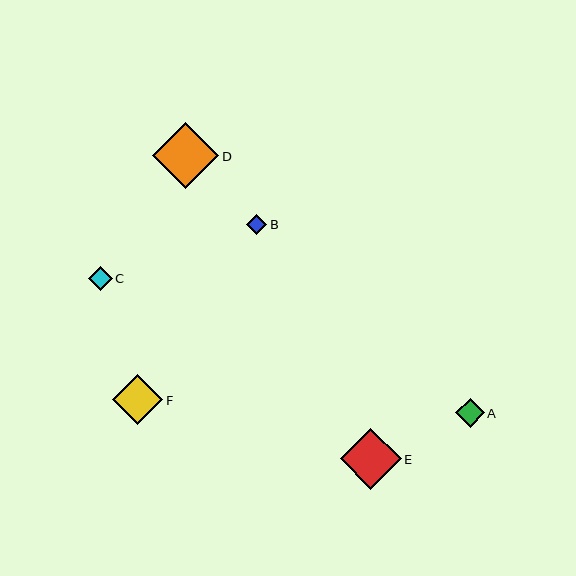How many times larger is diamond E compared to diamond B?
Diamond E is approximately 3.0 times the size of diamond B.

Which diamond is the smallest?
Diamond B is the smallest with a size of approximately 20 pixels.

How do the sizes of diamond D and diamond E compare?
Diamond D and diamond E are approximately the same size.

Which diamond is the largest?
Diamond D is the largest with a size of approximately 66 pixels.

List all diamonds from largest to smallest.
From largest to smallest: D, E, F, A, C, B.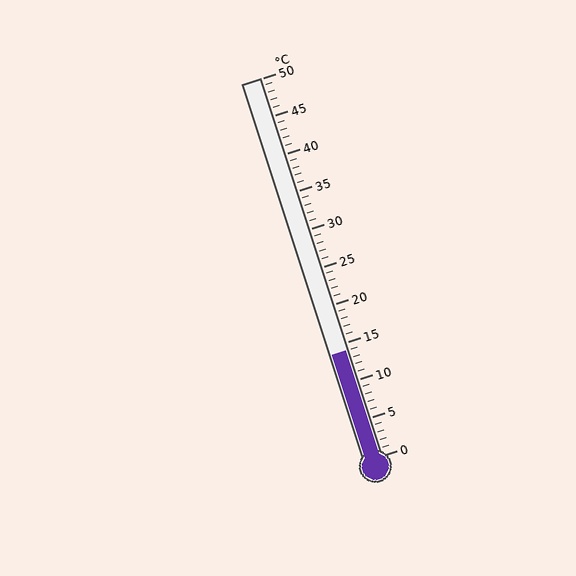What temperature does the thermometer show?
The thermometer shows approximately 14°C.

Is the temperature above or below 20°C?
The temperature is below 20°C.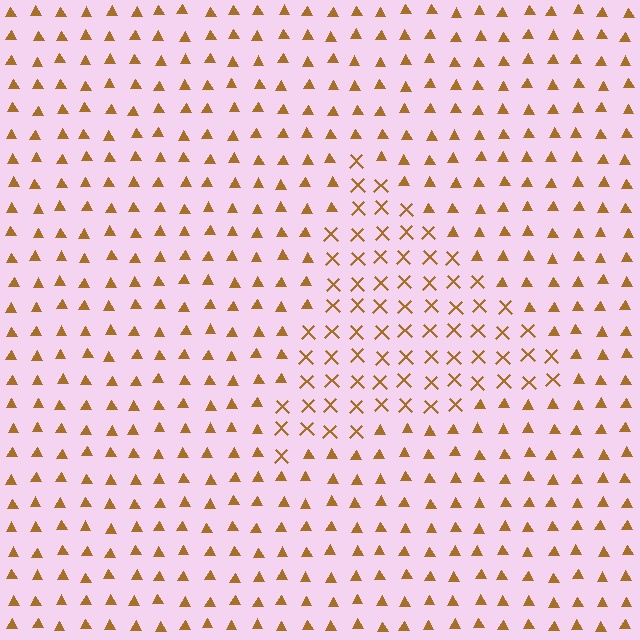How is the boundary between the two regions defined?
The boundary is defined by a change in element shape: X marks inside vs. triangles outside. All elements share the same color and spacing.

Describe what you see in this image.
The image is filled with small brown elements arranged in a uniform grid. A triangle-shaped region contains X marks, while the surrounding area contains triangles. The boundary is defined purely by the change in element shape.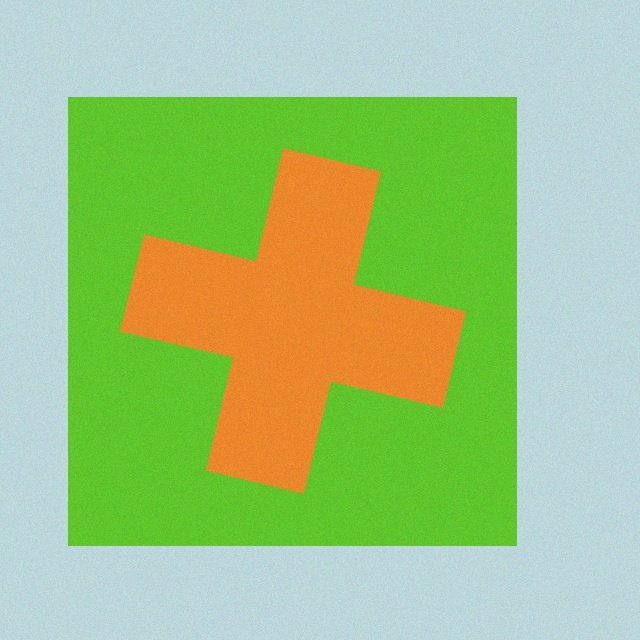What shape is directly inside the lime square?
The orange cross.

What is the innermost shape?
The orange cross.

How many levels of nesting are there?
2.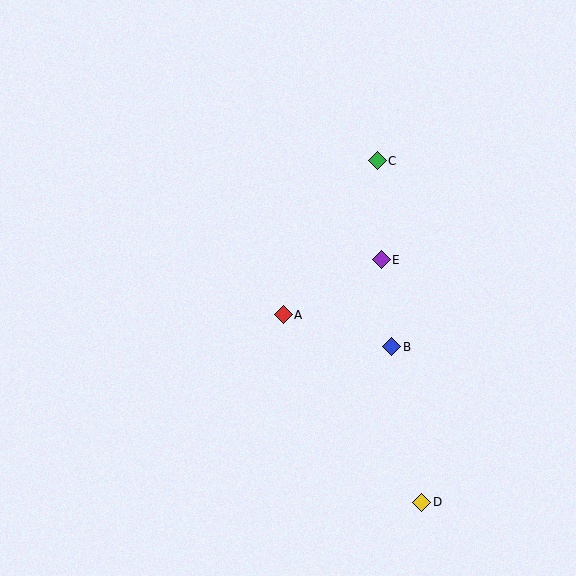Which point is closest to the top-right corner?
Point C is closest to the top-right corner.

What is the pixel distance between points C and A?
The distance between C and A is 180 pixels.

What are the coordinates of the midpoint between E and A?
The midpoint between E and A is at (332, 287).